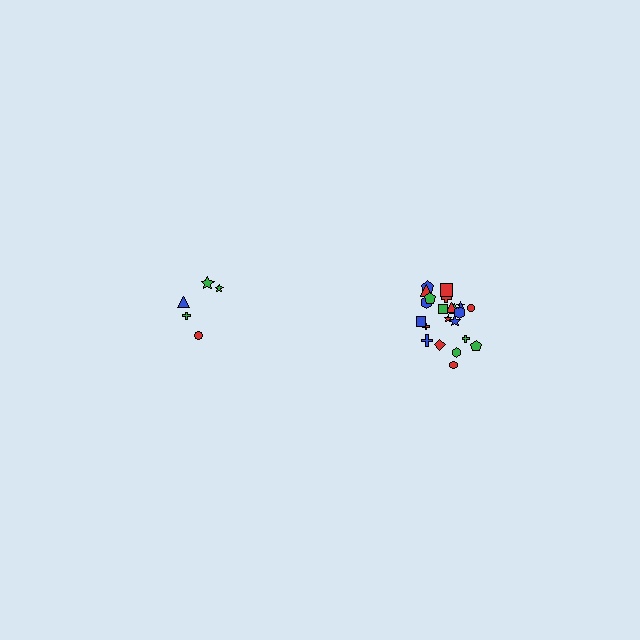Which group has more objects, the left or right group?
The right group.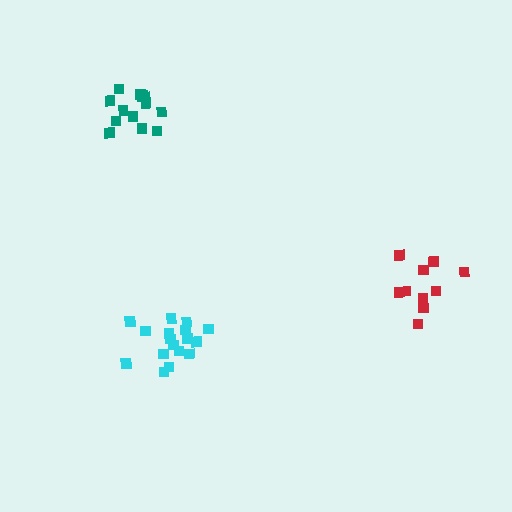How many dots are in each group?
Group 1: 11 dots, Group 2: 14 dots, Group 3: 17 dots (42 total).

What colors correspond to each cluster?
The clusters are colored: red, teal, cyan.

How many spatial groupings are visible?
There are 3 spatial groupings.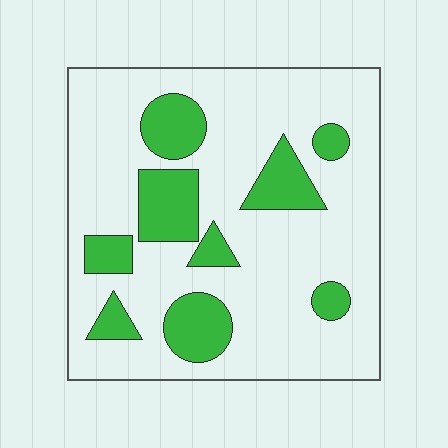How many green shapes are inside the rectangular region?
9.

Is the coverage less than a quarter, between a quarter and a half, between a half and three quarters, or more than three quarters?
Less than a quarter.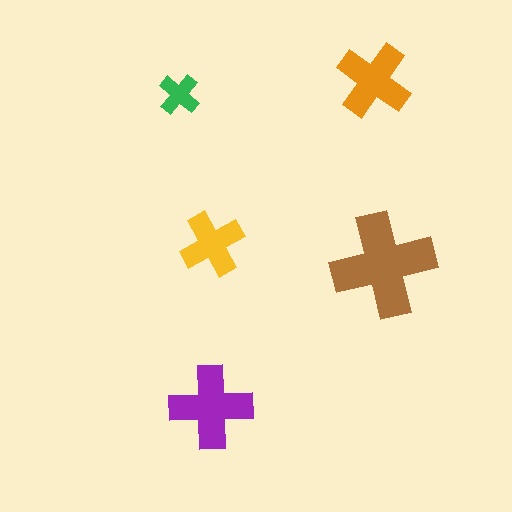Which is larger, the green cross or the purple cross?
The purple one.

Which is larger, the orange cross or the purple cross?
The purple one.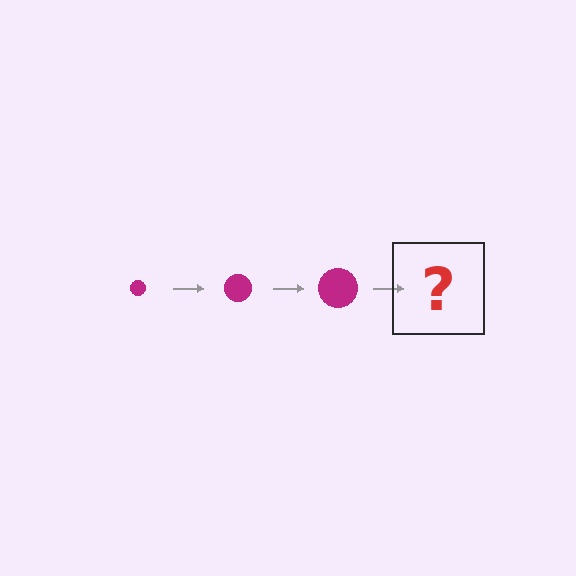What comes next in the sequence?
The next element should be a magenta circle, larger than the previous one.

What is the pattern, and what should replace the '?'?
The pattern is that the circle gets progressively larger each step. The '?' should be a magenta circle, larger than the previous one.